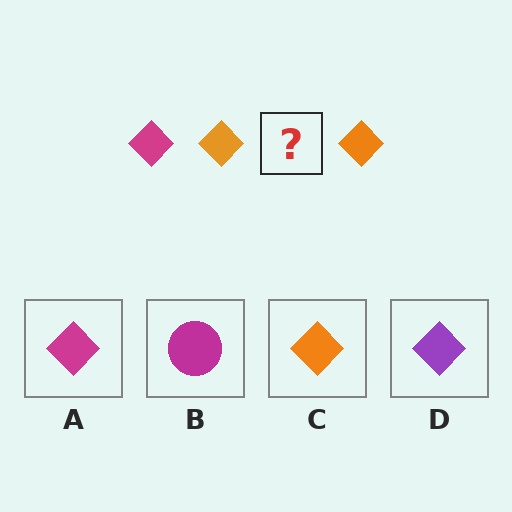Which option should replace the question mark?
Option A.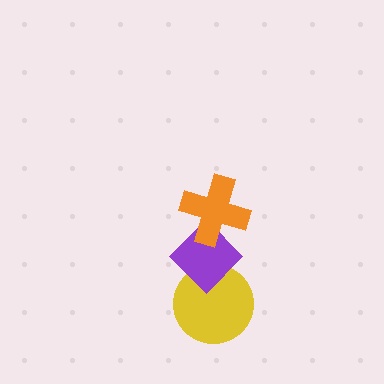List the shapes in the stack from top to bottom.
From top to bottom: the orange cross, the purple diamond, the yellow circle.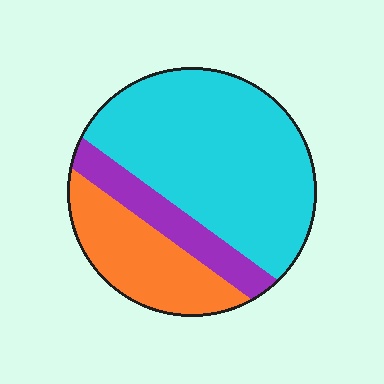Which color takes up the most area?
Cyan, at roughly 60%.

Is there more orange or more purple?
Orange.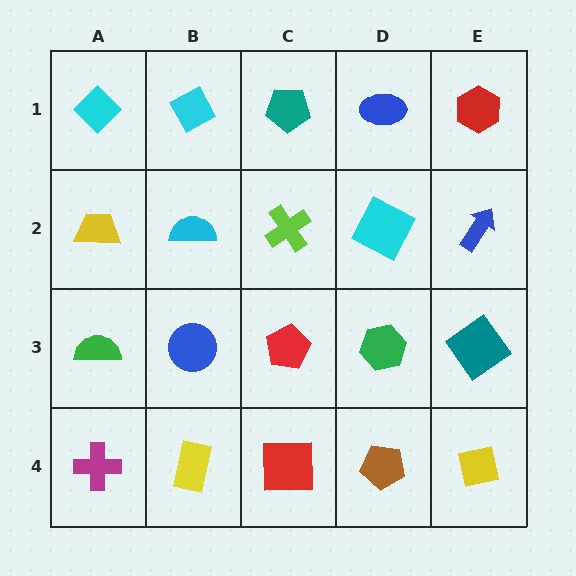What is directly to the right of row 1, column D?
A red hexagon.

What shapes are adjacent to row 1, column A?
A yellow trapezoid (row 2, column A), a cyan diamond (row 1, column B).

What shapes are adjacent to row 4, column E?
A teal diamond (row 3, column E), a brown pentagon (row 4, column D).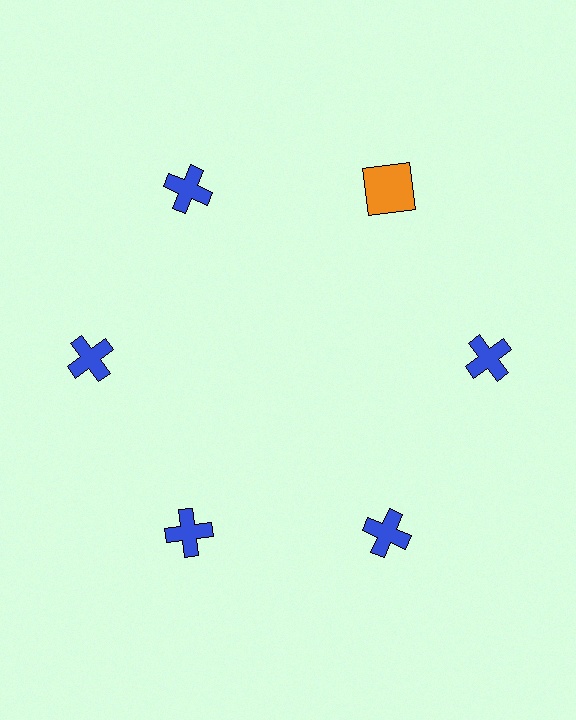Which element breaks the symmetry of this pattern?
The orange square at roughly the 1 o'clock position breaks the symmetry. All other shapes are blue crosses.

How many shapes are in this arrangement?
There are 6 shapes arranged in a ring pattern.